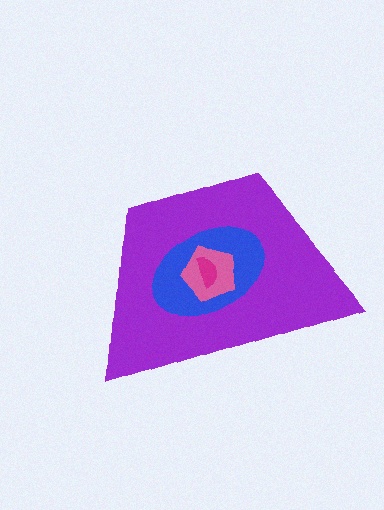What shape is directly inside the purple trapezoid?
The blue ellipse.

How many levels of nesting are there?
4.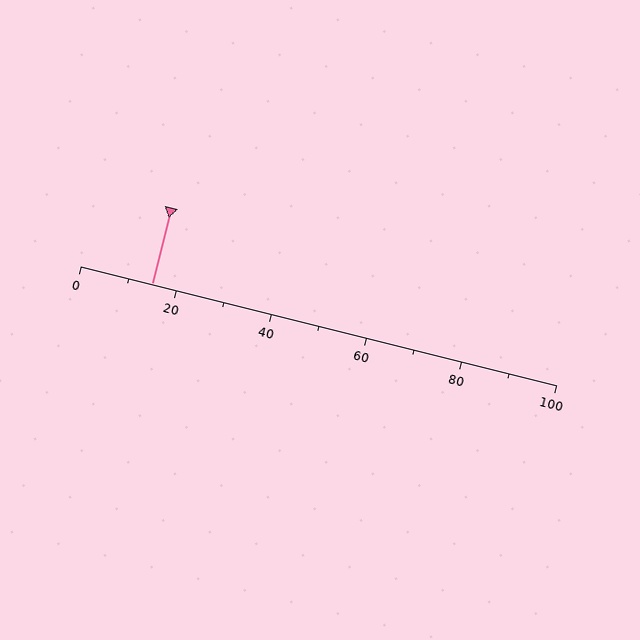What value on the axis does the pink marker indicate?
The marker indicates approximately 15.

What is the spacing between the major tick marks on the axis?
The major ticks are spaced 20 apart.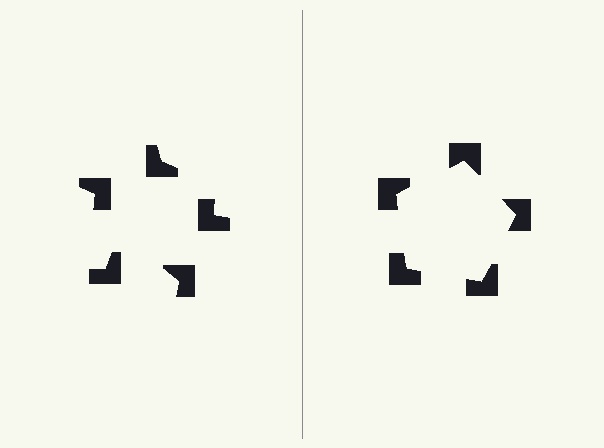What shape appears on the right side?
An illusory pentagon.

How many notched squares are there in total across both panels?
10 — 5 on each side.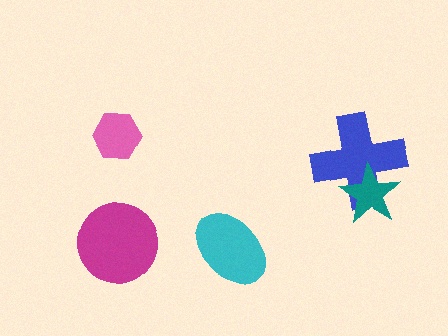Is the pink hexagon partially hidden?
No, no other shape covers it.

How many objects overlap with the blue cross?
1 object overlaps with the blue cross.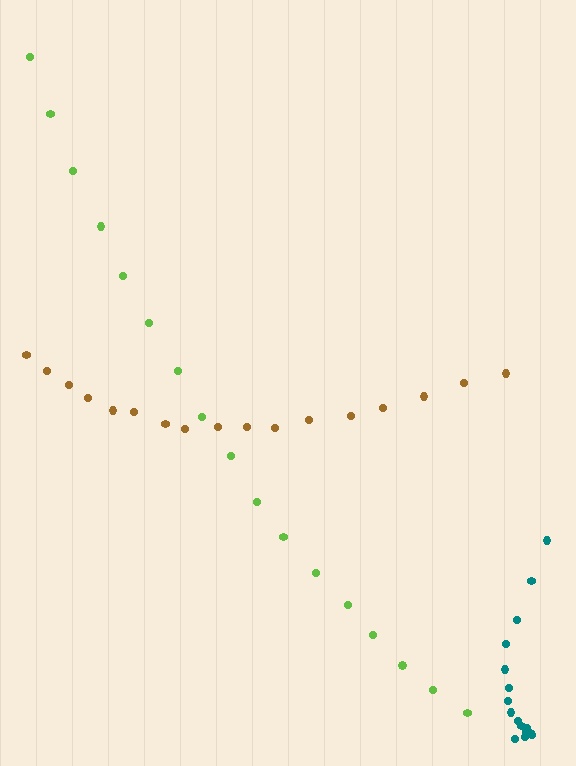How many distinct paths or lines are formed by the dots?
There are 3 distinct paths.